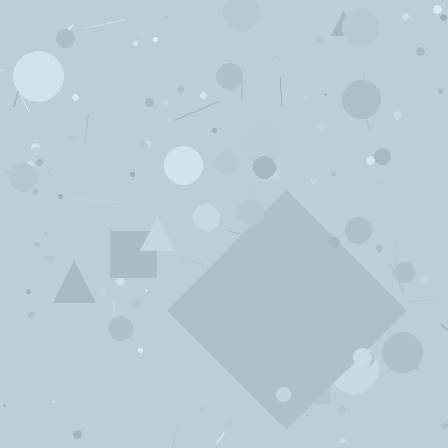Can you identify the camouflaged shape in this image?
The camouflaged shape is a diamond.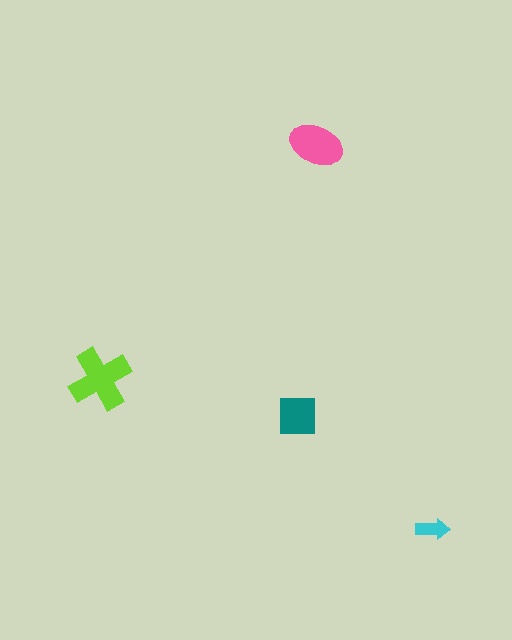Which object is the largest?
The lime cross.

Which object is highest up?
The pink ellipse is topmost.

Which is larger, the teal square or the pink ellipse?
The pink ellipse.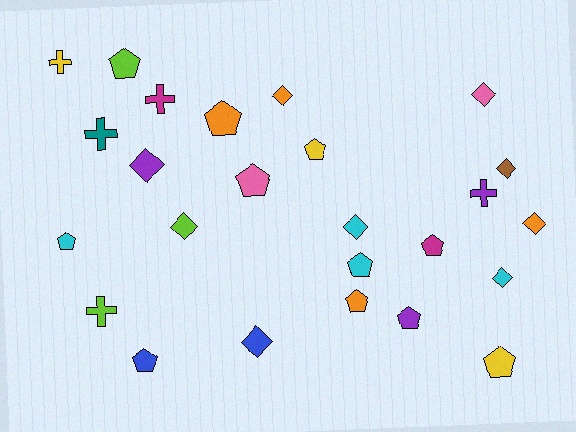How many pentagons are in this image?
There are 11 pentagons.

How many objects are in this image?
There are 25 objects.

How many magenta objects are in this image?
There are 2 magenta objects.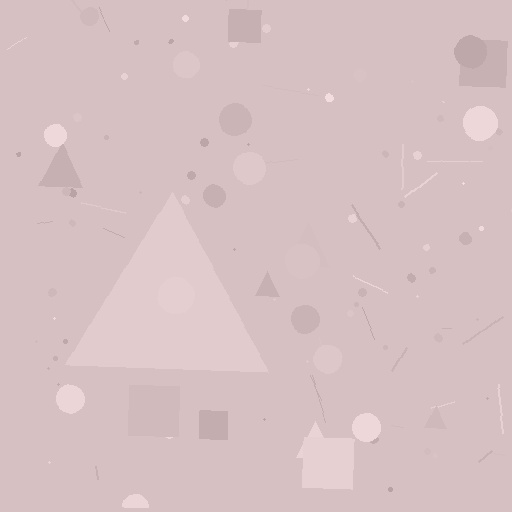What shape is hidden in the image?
A triangle is hidden in the image.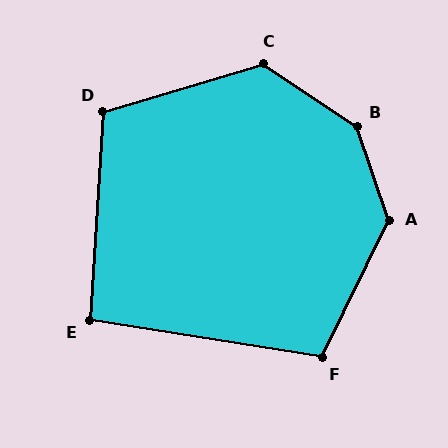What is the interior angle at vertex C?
Approximately 130 degrees (obtuse).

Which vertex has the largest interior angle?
B, at approximately 142 degrees.